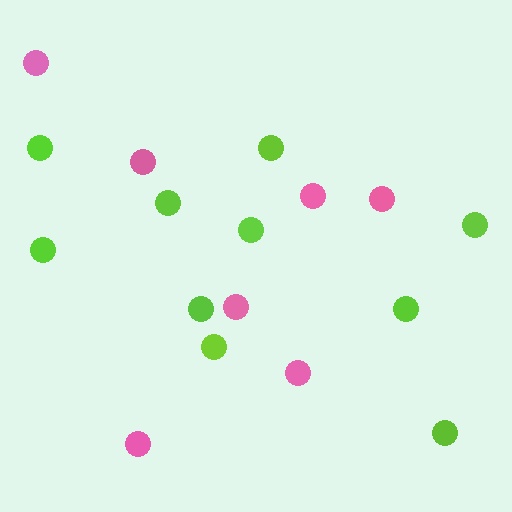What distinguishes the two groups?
There are 2 groups: one group of pink circles (7) and one group of lime circles (10).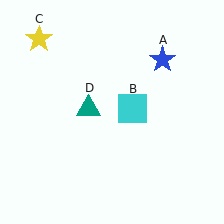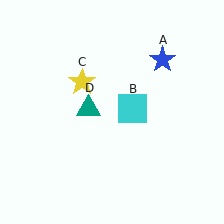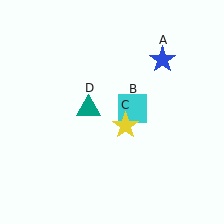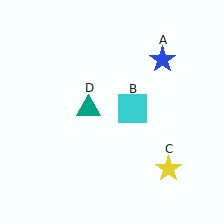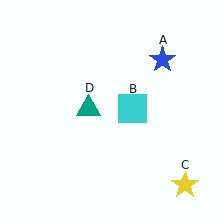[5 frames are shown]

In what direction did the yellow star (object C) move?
The yellow star (object C) moved down and to the right.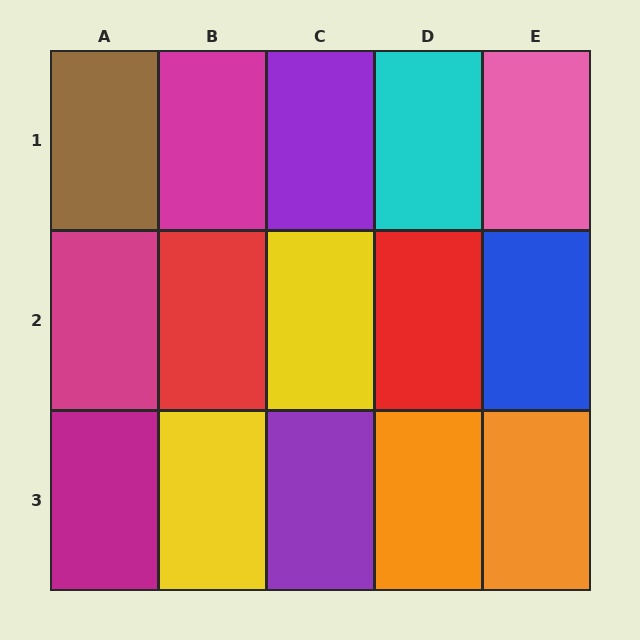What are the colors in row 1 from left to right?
Brown, magenta, purple, cyan, pink.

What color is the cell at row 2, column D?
Red.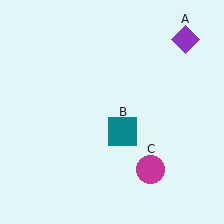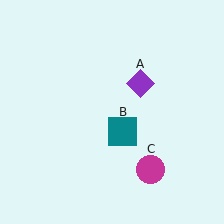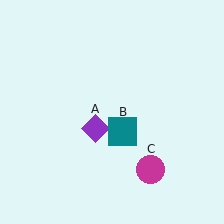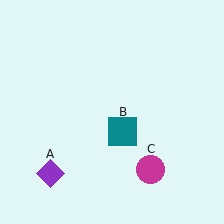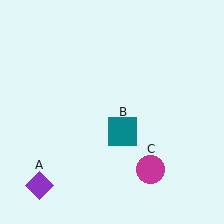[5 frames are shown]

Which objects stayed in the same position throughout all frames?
Teal square (object B) and magenta circle (object C) remained stationary.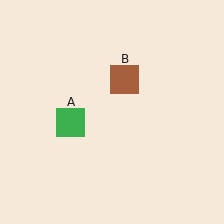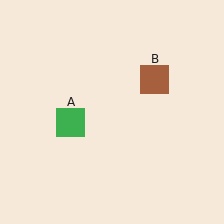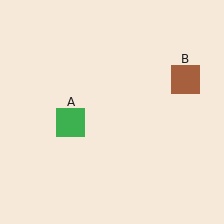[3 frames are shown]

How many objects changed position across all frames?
1 object changed position: brown square (object B).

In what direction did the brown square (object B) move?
The brown square (object B) moved right.